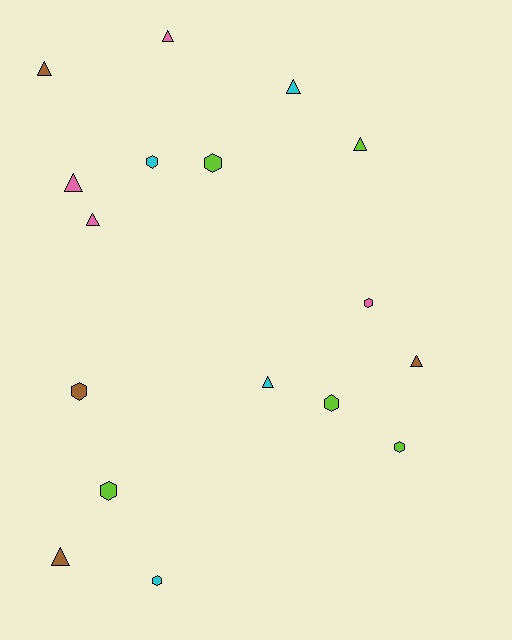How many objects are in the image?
There are 17 objects.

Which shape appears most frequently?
Triangle, with 9 objects.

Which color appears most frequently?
Lime, with 5 objects.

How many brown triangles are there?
There are 3 brown triangles.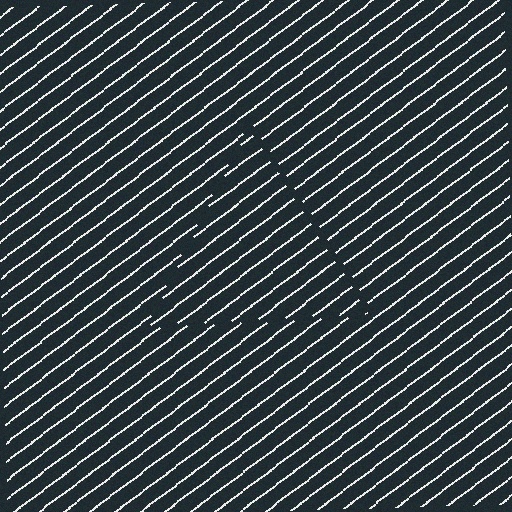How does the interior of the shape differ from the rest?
The interior of the shape contains the same grating, shifted by half a period — the contour is defined by the phase discontinuity where line-ends from the inner and outer gratings abut.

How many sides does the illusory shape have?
3 sides — the line-ends trace a triangle.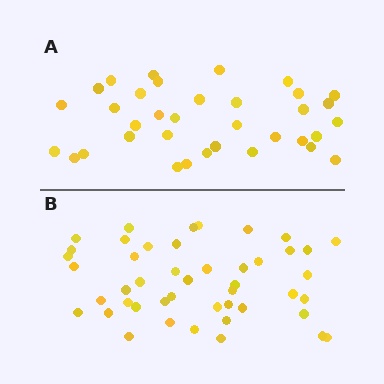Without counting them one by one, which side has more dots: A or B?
Region B (the bottom region) has more dots.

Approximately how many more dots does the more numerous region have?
Region B has roughly 12 or so more dots than region A.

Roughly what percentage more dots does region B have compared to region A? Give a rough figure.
About 30% more.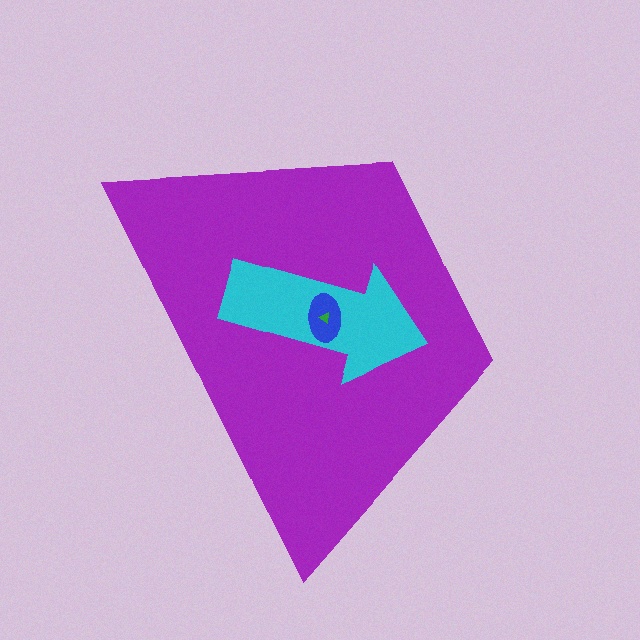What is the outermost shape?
The purple trapezoid.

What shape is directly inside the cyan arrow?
The blue ellipse.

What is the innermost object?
The green triangle.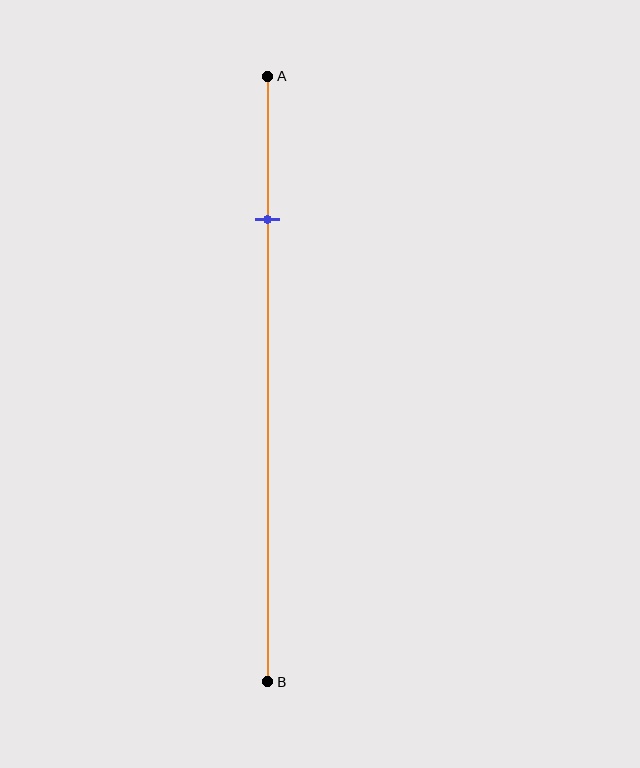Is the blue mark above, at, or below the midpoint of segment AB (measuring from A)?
The blue mark is above the midpoint of segment AB.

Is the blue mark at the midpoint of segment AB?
No, the mark is at about 25% from A, not at the 50% midpoint.